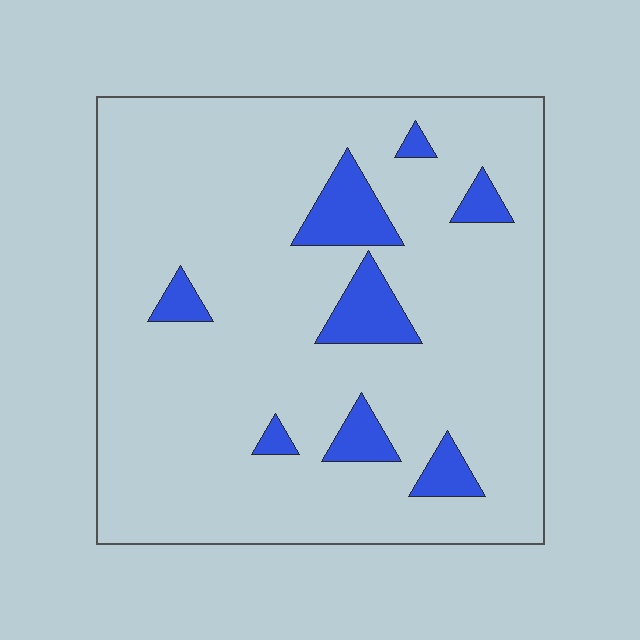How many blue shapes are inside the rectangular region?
8.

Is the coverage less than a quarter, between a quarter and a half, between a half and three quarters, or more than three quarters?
Less than a quarter.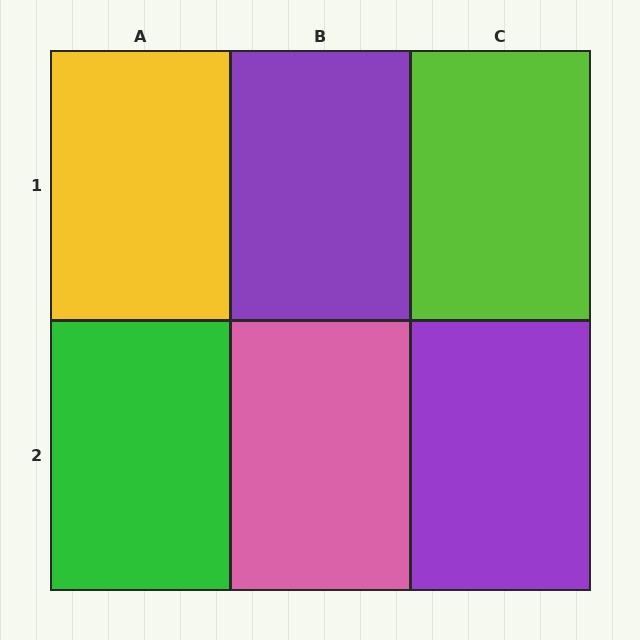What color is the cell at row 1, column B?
Purple.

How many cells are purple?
2 cells are purple.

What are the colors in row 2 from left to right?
Green, pink, purple.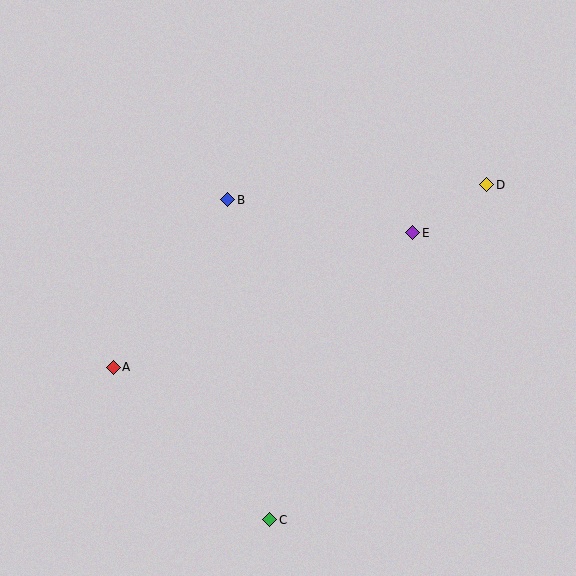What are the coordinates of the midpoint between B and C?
The midpoint between B and C is at (249, 360).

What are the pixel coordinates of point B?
Point B is at (228, 200).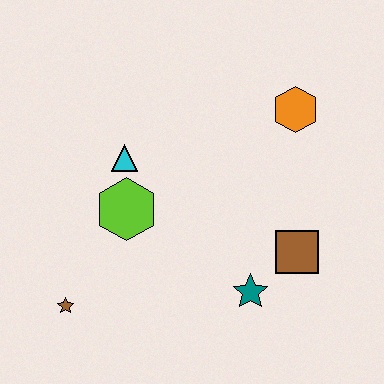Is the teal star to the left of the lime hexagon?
No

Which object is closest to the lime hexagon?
The cyan triangle is closest to the lime hexagon.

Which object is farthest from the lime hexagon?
The orange hexagon is farthest from the lime hexagon.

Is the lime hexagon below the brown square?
No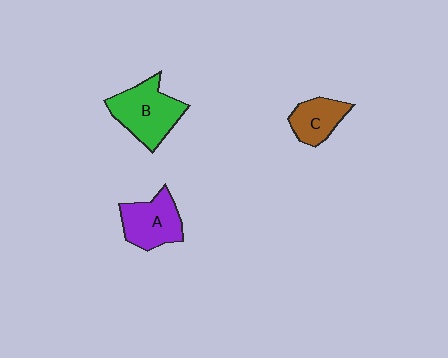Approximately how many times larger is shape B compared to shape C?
Approximately 1.6 times.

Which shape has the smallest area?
Shape C (brown).